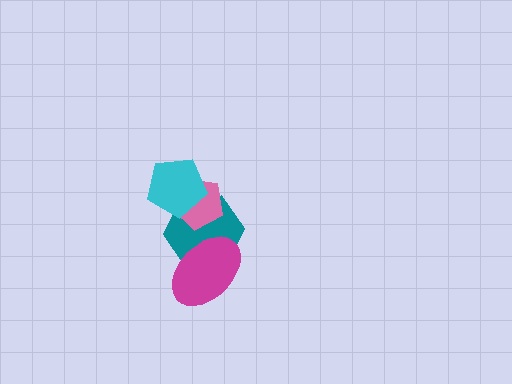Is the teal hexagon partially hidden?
Yes, it is partially covered by another shape.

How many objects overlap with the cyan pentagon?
2 objects overlap with the cyan pentagon.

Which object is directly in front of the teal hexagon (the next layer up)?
The pink pentagon is directly in front of the teal hexagon.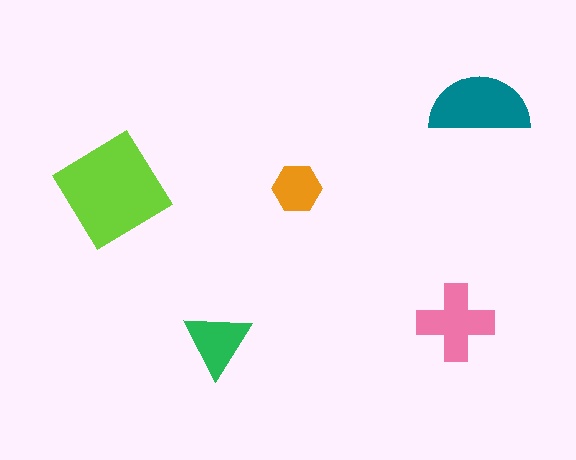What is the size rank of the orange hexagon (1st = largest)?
5th.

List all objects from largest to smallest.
The lime diamond, the teal semicircle, the pink cross, the green triangle, the orange hexagon.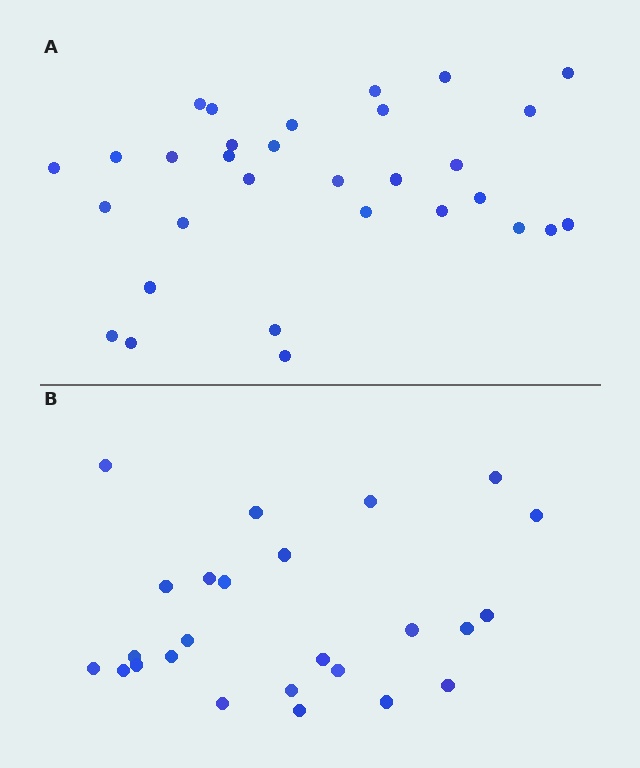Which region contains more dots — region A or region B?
Region A (the top region) has more dots.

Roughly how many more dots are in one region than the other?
Region A has about 6 more dots than region B.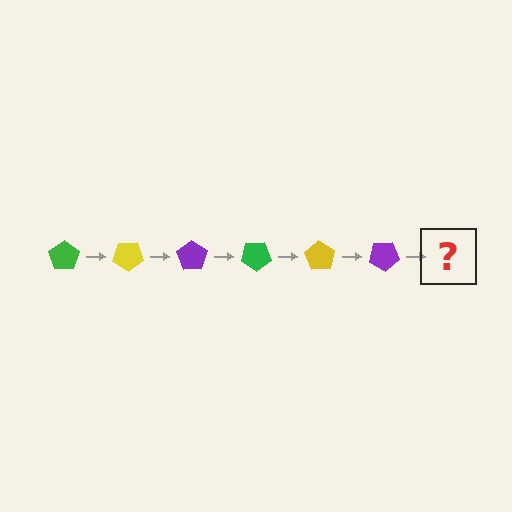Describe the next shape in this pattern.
It should be a green pentagon, rotated 210 degrees from the start.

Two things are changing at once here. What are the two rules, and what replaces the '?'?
The two rules are that it rotates 35 degrees each step and the color cycles through green, yellow, and purple. The '?' should be a green pentagon, rotated 210 degrees from the start.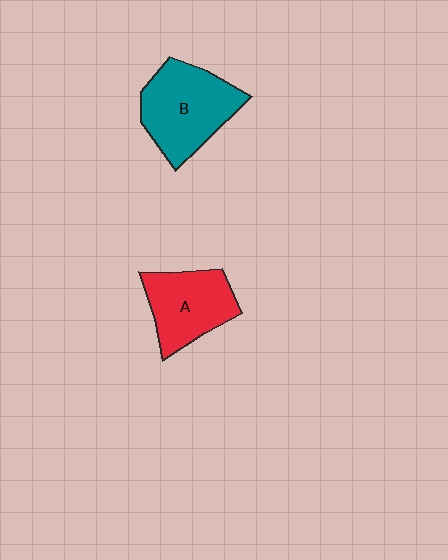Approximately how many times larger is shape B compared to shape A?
Approximately 1.3 times.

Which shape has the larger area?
Shape B (teal).